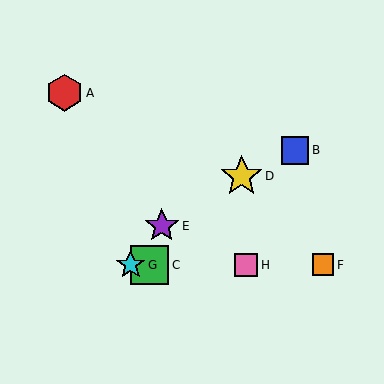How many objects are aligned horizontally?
4 objects (C, F, G, H) are aligned horizontally.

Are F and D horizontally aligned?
No, F is at y≈265 and D is at y≈176.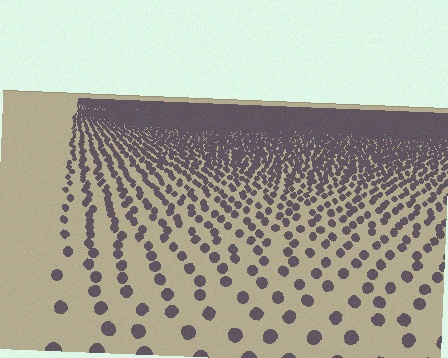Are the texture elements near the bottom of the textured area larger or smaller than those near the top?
Larger. Near the bottom, elements are closer to the viewer and appear at a bigger on-screen size.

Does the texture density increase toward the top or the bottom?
Density increases toward the top.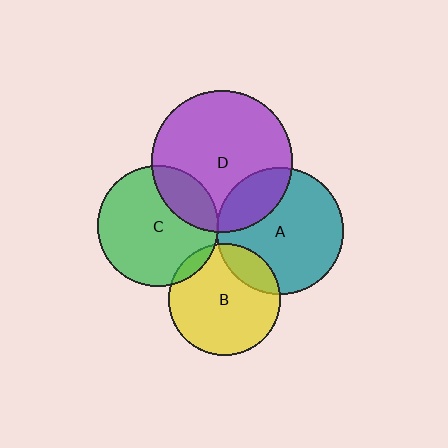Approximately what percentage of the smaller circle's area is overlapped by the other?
Approximately 15%.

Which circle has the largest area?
Circle D (purple).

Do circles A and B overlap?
Yes.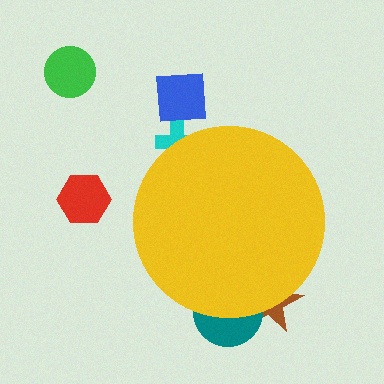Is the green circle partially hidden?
No, the green circle is fully visible.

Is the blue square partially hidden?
No, the blue square is fully visible.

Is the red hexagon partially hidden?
No, the red hexagon is fully visible.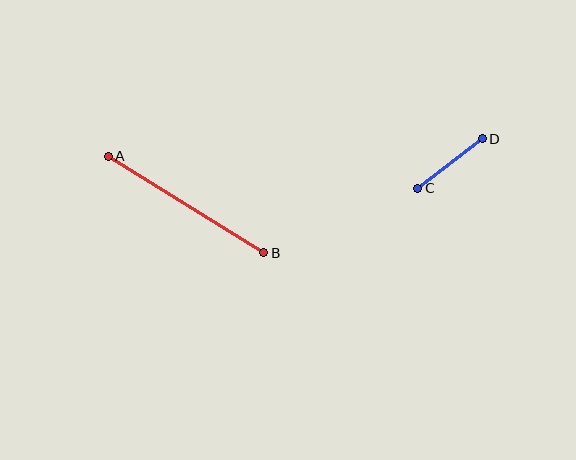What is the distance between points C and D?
The distance is approximately 81 pixels.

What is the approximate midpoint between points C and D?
The midpoint is at approximately (450, 163) pixels.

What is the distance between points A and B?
The distance is approximately 183 pixels.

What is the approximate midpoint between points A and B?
The midpoint is at approximately (186, 205) pixels.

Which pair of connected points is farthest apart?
Points A and B are farthest apart.